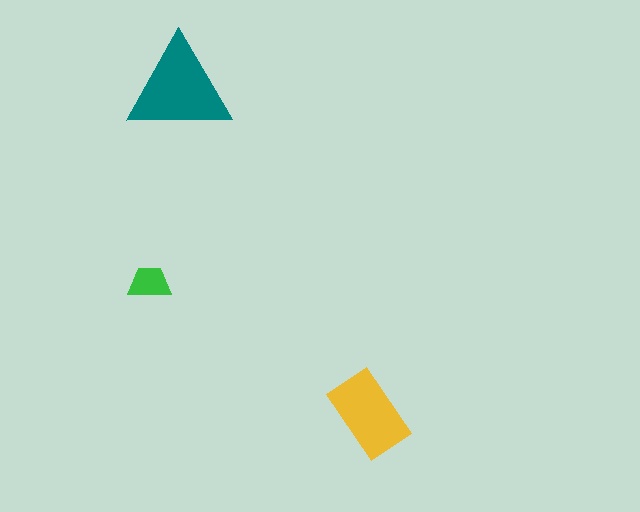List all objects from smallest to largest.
The green trapezoid, the yellow rectangle, the teal triangle.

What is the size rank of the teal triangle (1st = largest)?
1st.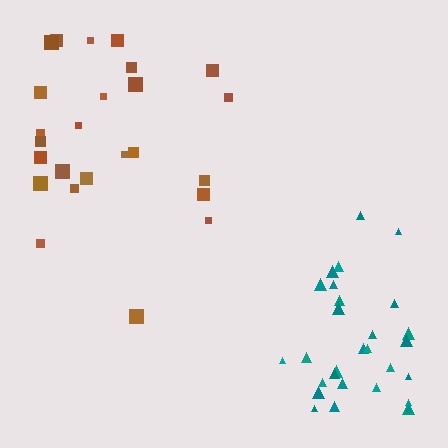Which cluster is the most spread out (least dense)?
Brown.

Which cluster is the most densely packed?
Teal.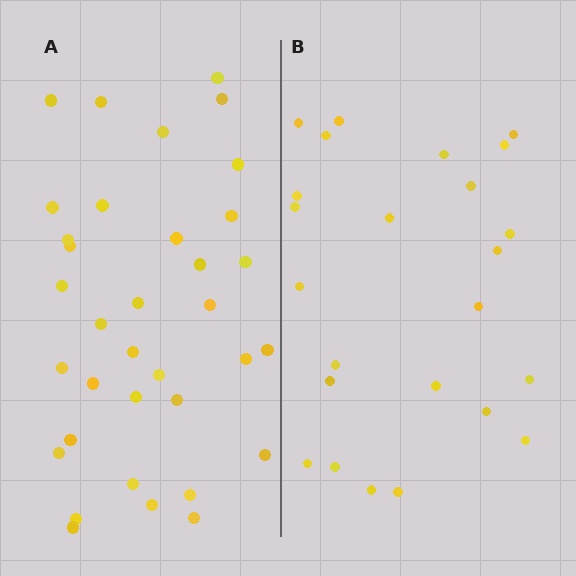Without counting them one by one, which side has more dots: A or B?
Region A (the left region) has more dots.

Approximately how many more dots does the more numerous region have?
Region A has roughly 12 or so more dots than region B.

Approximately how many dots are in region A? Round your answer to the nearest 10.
About 40 dots. (The exact count is 35, which rounds to 40.)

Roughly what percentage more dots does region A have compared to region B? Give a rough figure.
About 45% more.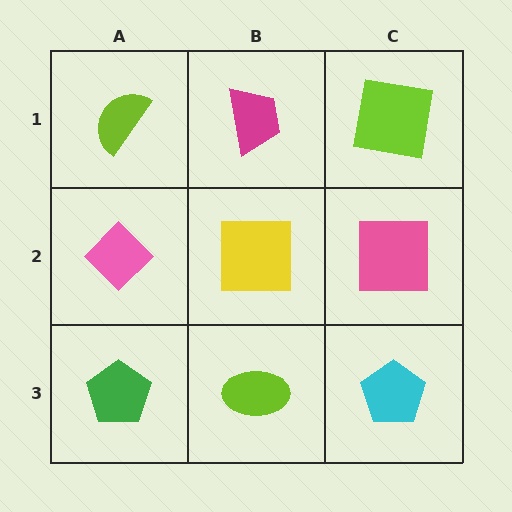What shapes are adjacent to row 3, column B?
A yellow square (row 2, column B), a green pentagon (row 3, column A), a cyan pentagon (row 3, column C).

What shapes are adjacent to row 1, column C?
A pink square (row 2, column C), a magenta trapezoid (row 1, column B).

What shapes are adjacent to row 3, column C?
A pink square (row 2, column C), a lime ellipse (row 3, column B).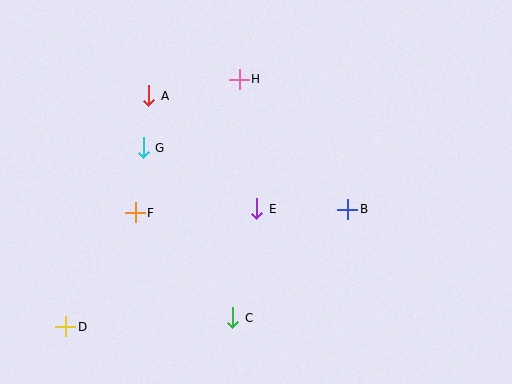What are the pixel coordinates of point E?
Point E is at (257, 209).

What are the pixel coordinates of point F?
Point F is at (135, 213).